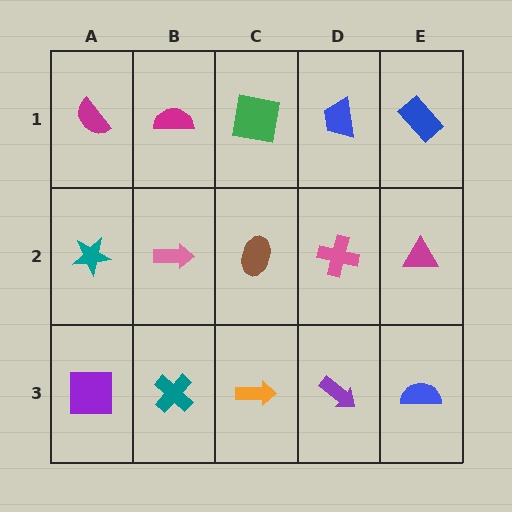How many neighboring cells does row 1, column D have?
3.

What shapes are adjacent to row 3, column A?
A teal star (row 2, column A), a teal cross (row 3, column B).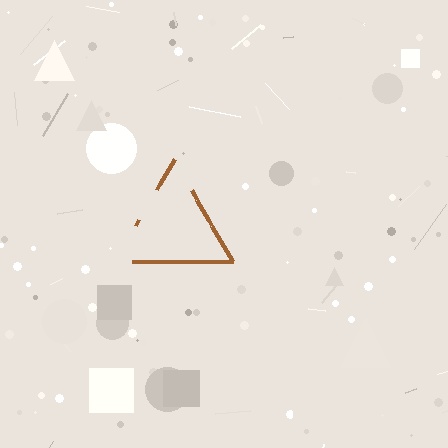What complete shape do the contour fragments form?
The contour fragments form a triangle.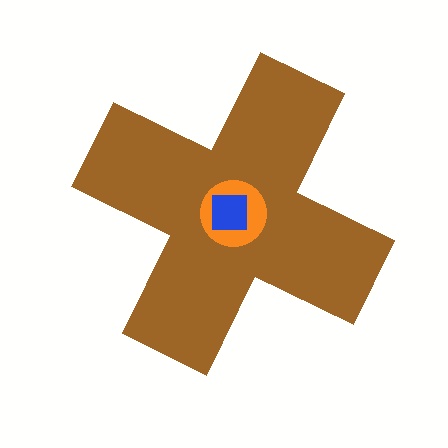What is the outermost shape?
The brown cross.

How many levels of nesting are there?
3.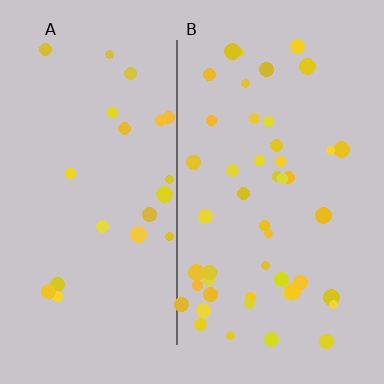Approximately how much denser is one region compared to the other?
Approximately 2.1× — region B over region A.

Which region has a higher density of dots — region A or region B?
B (the right).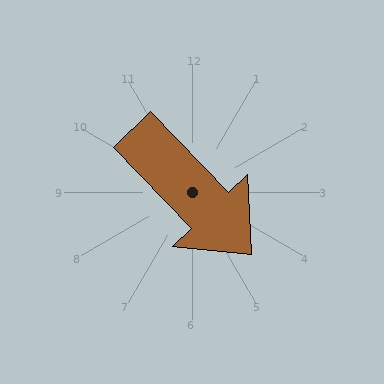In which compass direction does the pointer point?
Southeast.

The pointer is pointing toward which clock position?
Roughly 5 o'clock.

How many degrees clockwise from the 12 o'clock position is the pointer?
Approximately 136 degrees.